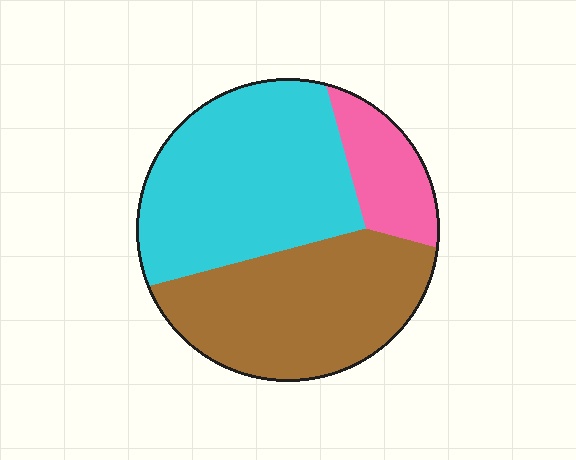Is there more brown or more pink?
Brown.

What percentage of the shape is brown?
Brown covers around 40% of the shape.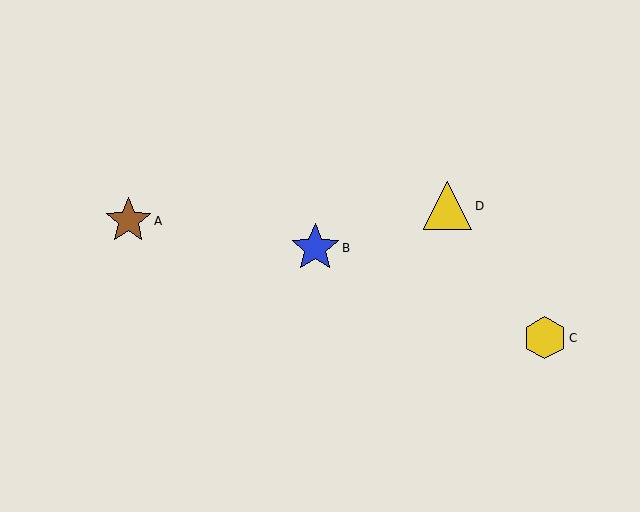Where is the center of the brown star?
The center of the brown star is at (128, 221).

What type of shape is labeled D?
Shape D is a yellow triangle.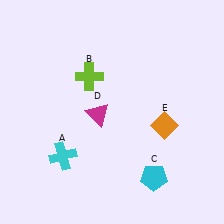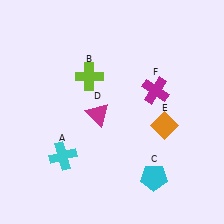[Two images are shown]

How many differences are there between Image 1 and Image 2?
There is 1 difference between the two images.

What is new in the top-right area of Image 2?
A magenta cross (F) was added in the top-right area of Image 2.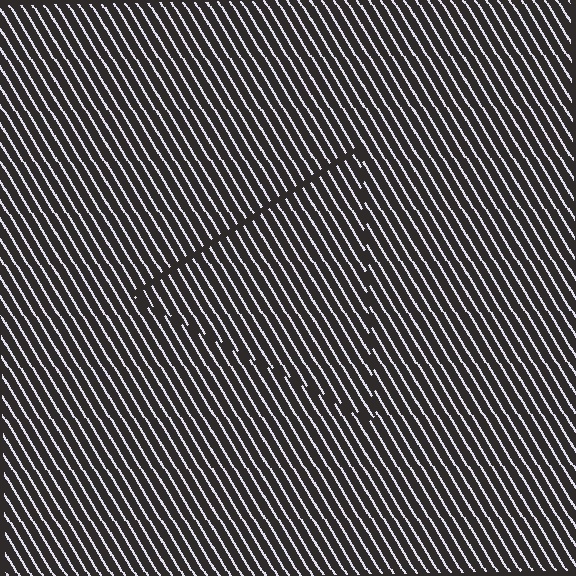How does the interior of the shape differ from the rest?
The interior of the shape contains the same grating, shifted by half a period — the contour is defined by the phase discontinuity where line-ends from the inner and outer gratings abut.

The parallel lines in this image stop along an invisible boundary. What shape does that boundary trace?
An illusory triangle. The interior of the shape contains the same grating, shifted by half a period — the contour is defined by the phase discontinuity where line-ends from the inner and outer gratings abut.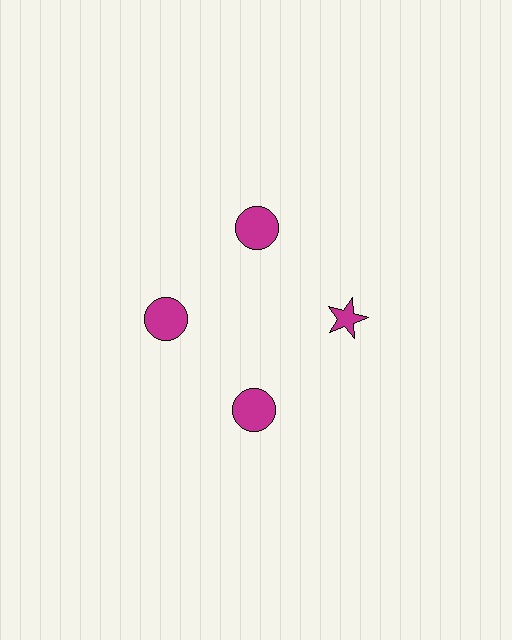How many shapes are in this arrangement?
There are 4 shapes arranged in a ring pattern.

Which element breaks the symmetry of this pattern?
The magenta star at roughly the 3 o'clock position breaks the symmetry. All other shapes are magenta circles.